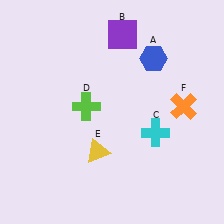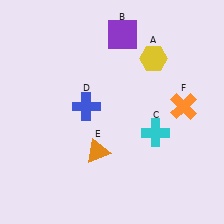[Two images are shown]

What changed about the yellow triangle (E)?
In Image 1, E is yellow. In Image 2, it changed to orange.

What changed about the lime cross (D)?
In Image 1, D is lime. In Image 2, it changed to blue.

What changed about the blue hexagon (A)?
In Image 1, A is blue. In Image 2, it changed to yellow.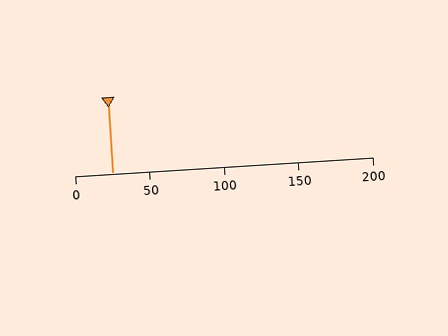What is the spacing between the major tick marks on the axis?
The major ticks are spaced 50 apart.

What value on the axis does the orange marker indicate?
The marker indicates approximately 25.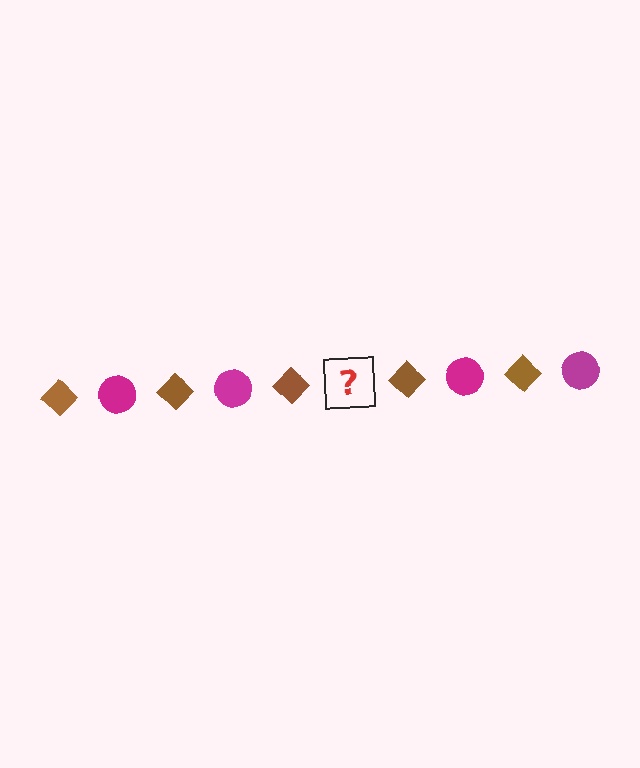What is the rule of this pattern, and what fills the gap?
The rule is that the pattern alternates between brown diamond and magenta circle. The gap should be filled with a magenta circle.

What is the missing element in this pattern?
The missing element is a magenta circle.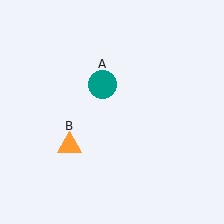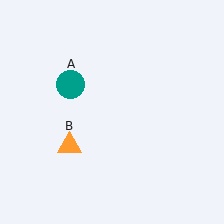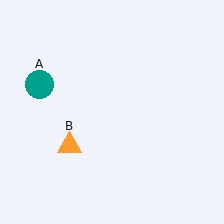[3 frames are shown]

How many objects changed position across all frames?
1 object changed position: teal circle (object A).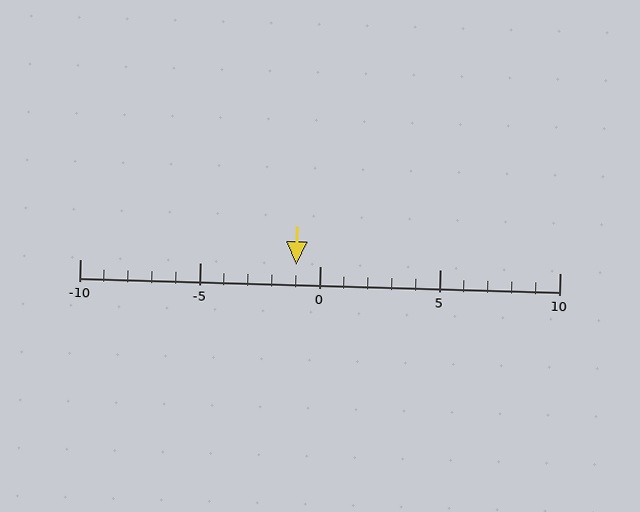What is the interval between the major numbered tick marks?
The major tick marks are spaced 5 units apart.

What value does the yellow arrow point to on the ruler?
The yellow arrow points to approximately -1.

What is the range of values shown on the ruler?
The ruler shows values from -10 to 10.